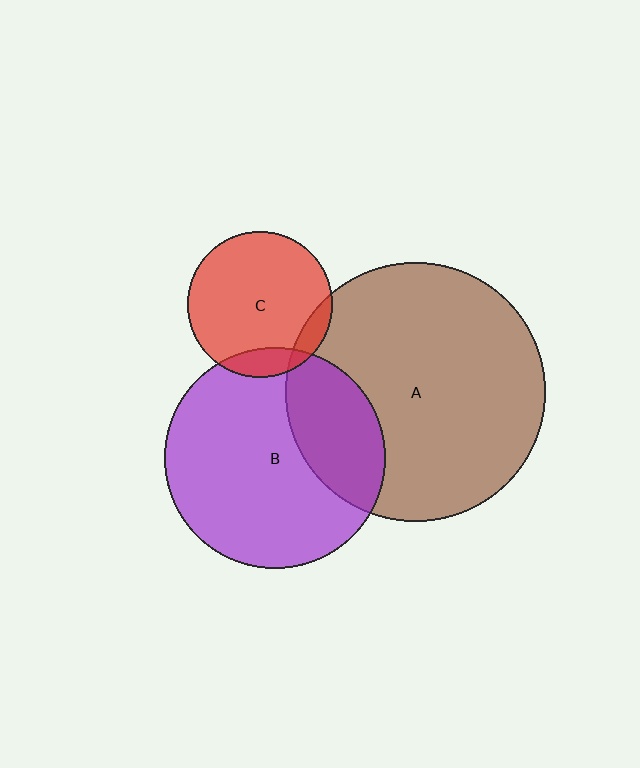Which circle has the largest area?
Circle A (brown).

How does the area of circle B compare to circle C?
Approximately 2.3 times.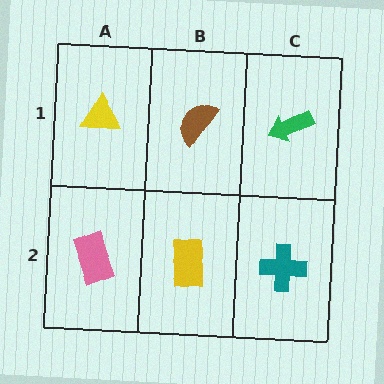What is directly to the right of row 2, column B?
A teal cross.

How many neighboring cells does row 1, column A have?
2.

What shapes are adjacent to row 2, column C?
A green arrow (row 1, column C), a yellow rectangle (row 2, column B).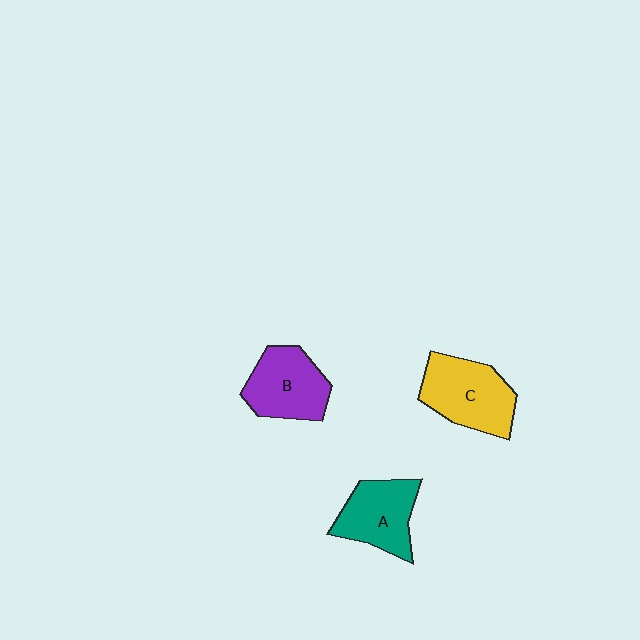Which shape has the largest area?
Shape C (yellow).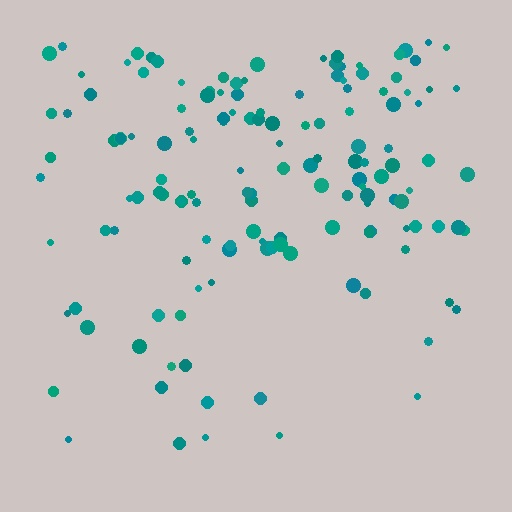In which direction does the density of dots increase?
From bottom to top, with the top side densest.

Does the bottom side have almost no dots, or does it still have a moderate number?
Still a moderate number, just noticeably fewer than the top.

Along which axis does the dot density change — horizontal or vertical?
Vertical.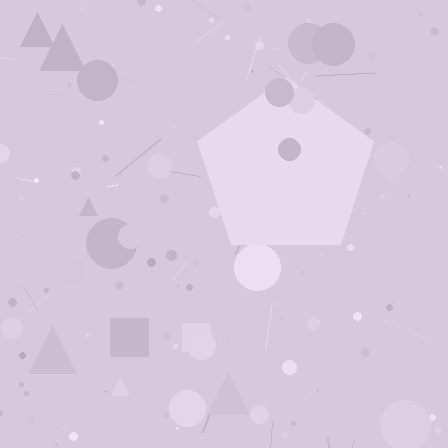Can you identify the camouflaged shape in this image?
The camouflaged shape is a pentagon.